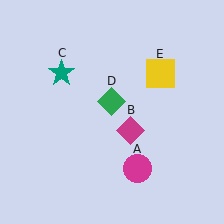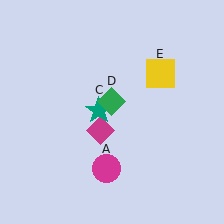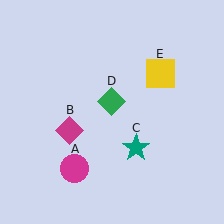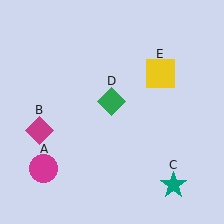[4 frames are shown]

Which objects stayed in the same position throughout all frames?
Green diamond (object D) and yellow square (object E) remained stationary.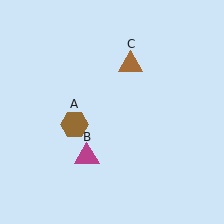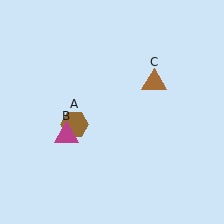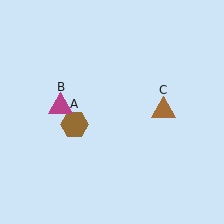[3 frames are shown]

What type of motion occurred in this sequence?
The magenta triangle (object B), brown triangle (object C) rotated clockwise around the center of the scene.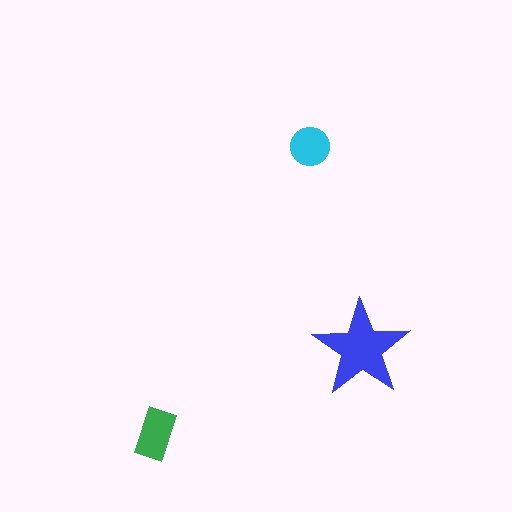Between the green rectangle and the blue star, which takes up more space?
The blue star.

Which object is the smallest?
The cyan circle.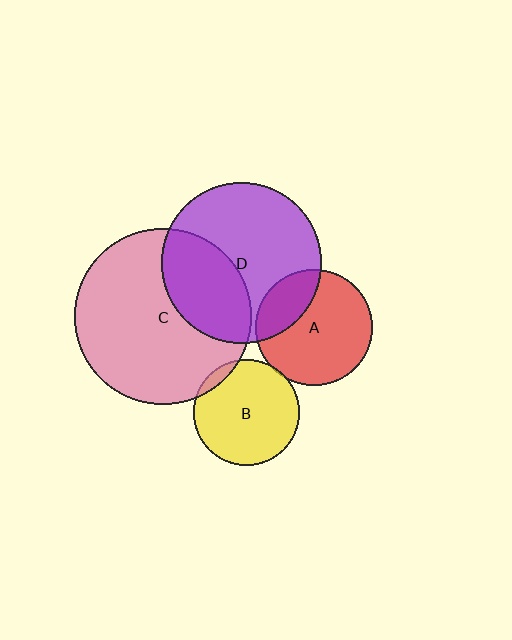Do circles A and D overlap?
Yes.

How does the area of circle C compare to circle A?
Approximately 2.3 times.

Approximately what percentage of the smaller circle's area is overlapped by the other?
Approximately 25%.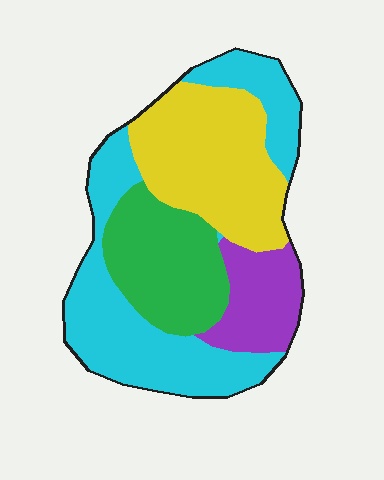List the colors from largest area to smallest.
From largest to smallest: cyan, yellow, green, purple.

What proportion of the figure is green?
Green takes up about one fifth (1/5) of the figure.